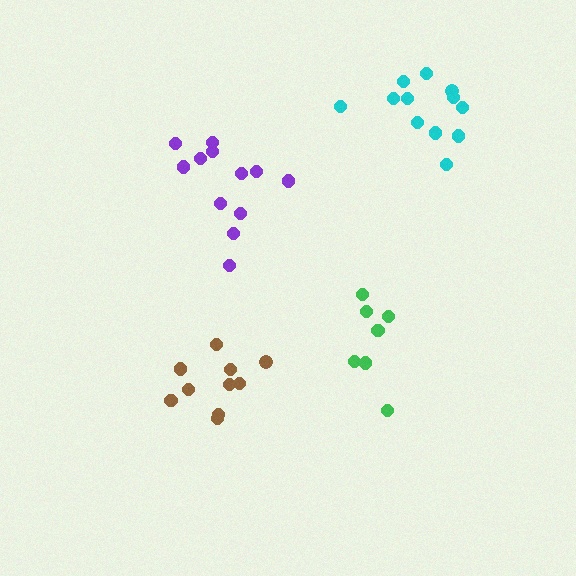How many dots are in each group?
Group 1: 7 dots, Group 2: 12 dots, Group 3: 10 dots, Group 4: 12 dots (41 total).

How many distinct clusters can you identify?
There are 4 distinct clusters.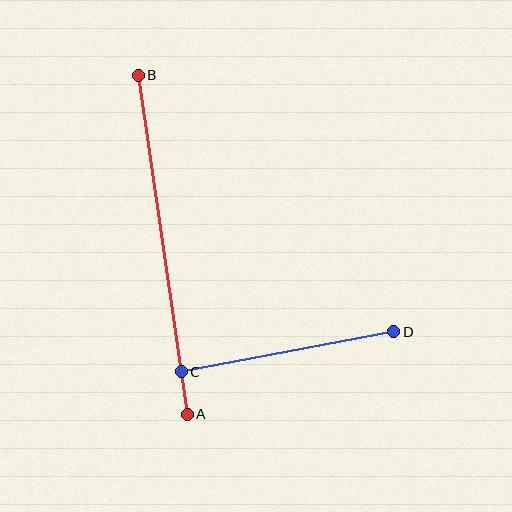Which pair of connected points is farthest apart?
Points A and B are farthest apart.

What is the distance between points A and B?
The distance is approximately 342 pixels.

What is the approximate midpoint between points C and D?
The midpoint is at approximately (288, 352) pixels.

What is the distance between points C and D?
The distance is approximately 216 pixels.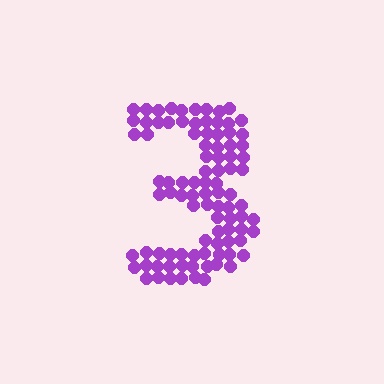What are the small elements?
The small elements are circles.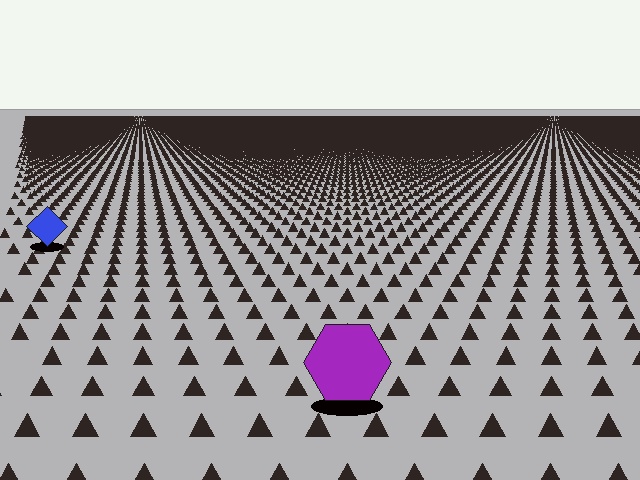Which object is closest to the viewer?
The purple hexagon is closest. The texture marks near it are larger and more spread out.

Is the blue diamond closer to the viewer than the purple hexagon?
No. The purple hexagon is closer — you can tell from the texture gradient: the ground texture is coarser near it.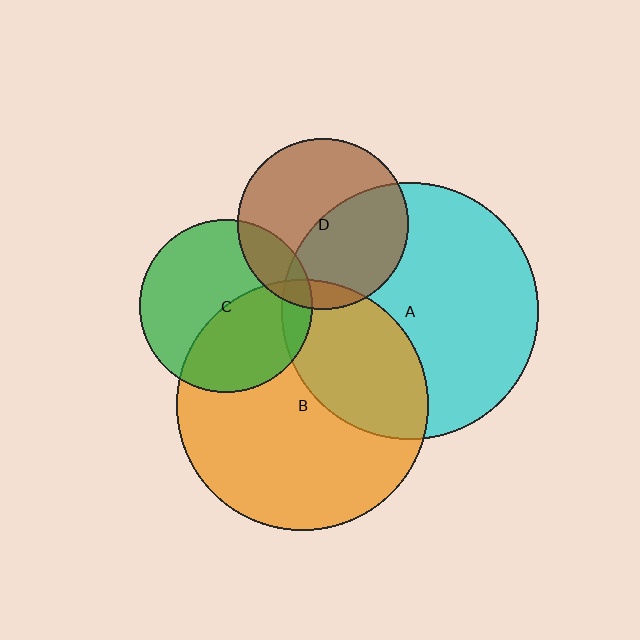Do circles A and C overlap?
Yes.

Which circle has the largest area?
Circle A (cyan).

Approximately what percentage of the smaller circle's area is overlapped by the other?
Approximately 10%.